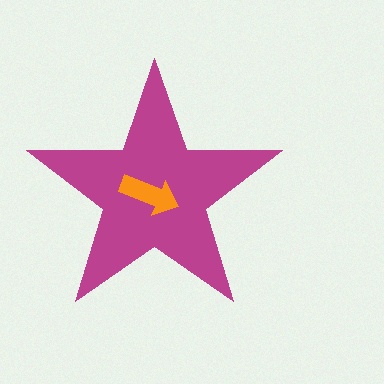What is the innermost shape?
The orange arrow.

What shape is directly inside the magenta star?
The orange arrow.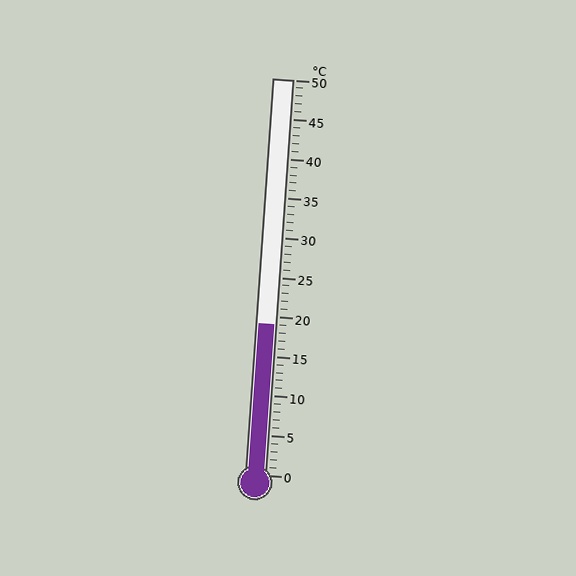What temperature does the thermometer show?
The thermometer shows approximately 19°C.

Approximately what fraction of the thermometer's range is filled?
The thermometer is filled to approximately 40% of its range.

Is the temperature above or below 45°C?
The temperature is below 45°C.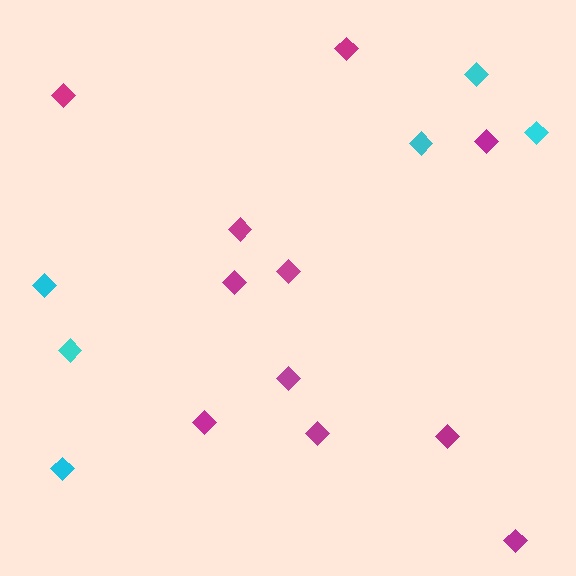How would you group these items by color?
There are 2 groups: one group of magenta diamonds (11) and one group of cyan diamonds (6).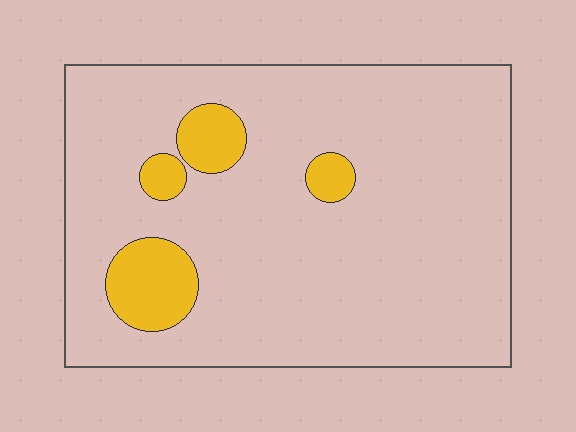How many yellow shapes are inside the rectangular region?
4.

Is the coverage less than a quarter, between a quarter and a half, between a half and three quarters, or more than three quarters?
Less than a quarter.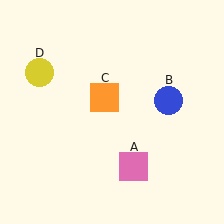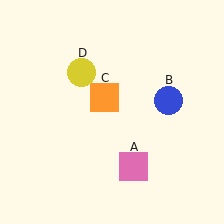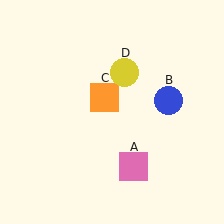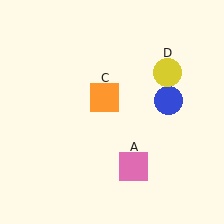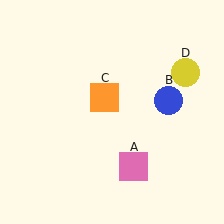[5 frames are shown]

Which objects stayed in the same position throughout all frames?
Pink square (object A) and blue circle (object B) and orange square (object C) remained stationary.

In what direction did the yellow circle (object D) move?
The yellow circle (object D) moved right.